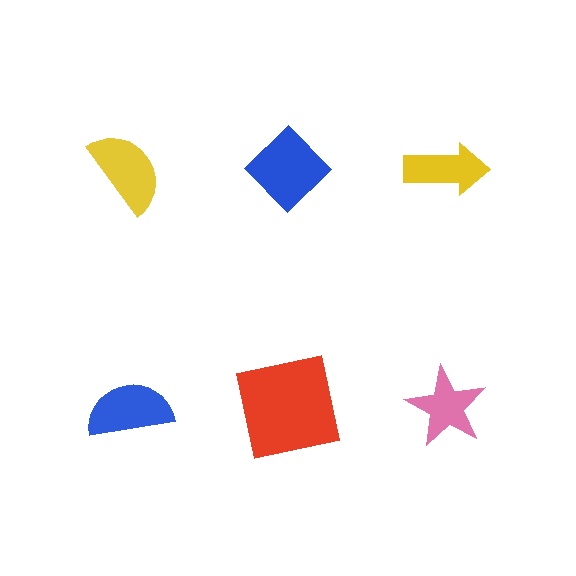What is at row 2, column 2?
A red square.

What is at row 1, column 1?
A yellow semicircle.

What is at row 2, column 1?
A blue semicircle.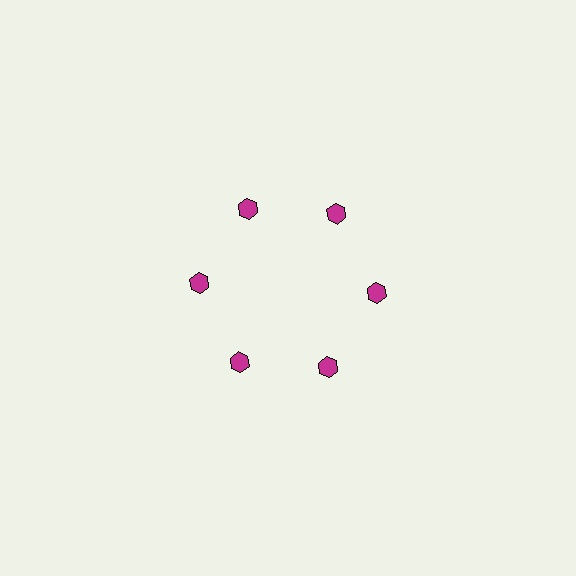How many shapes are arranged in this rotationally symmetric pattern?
There are 6 shapes, arranged in 6 groups of 1.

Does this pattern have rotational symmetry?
Yes, this pattern has 6-fold rotational symmetry. It looks the same after rotating 60 degrees around the center.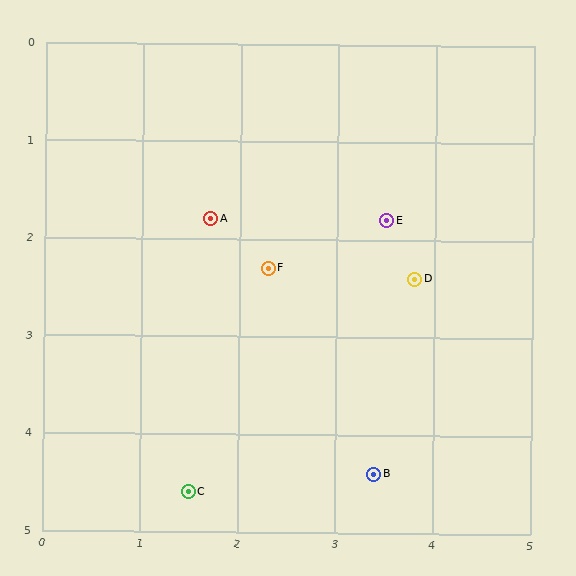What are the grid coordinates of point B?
Point B is at approximately (3.4, 4.4).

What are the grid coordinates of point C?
Point C is at approximately (1.5, 4.6).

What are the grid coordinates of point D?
Point D is at approximately (3.8, 2.4).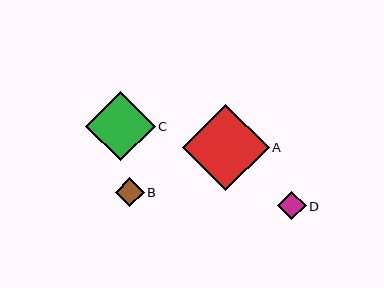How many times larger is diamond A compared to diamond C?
Diamond A is approximately 1.2 times the size of diamond C.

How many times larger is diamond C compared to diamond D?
Diamond C is approximately 2.5 times the size of diamond D.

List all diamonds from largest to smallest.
From largest to smallest: A, C, B, D.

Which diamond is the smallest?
Diamond D is the smallest with a size of approximately 28 pixels.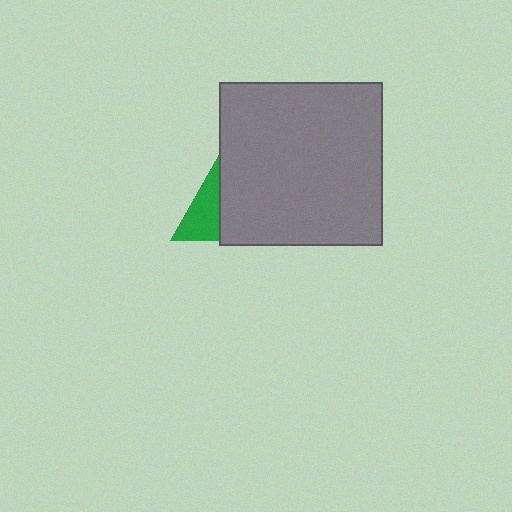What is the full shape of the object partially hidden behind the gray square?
The partially hidden object is a green triangle.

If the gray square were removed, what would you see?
You would see the complete green triangle.